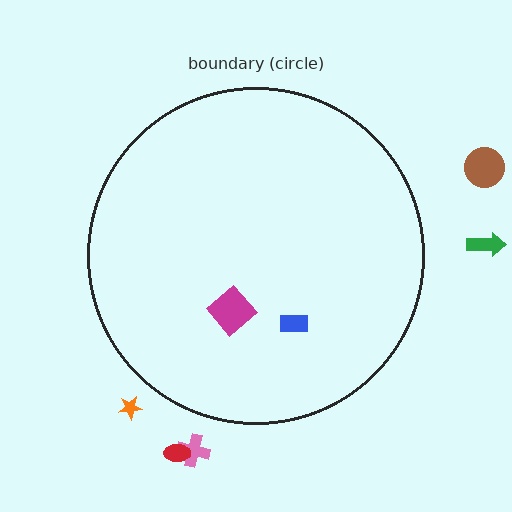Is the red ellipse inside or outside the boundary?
Outside.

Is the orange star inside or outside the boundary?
Outside.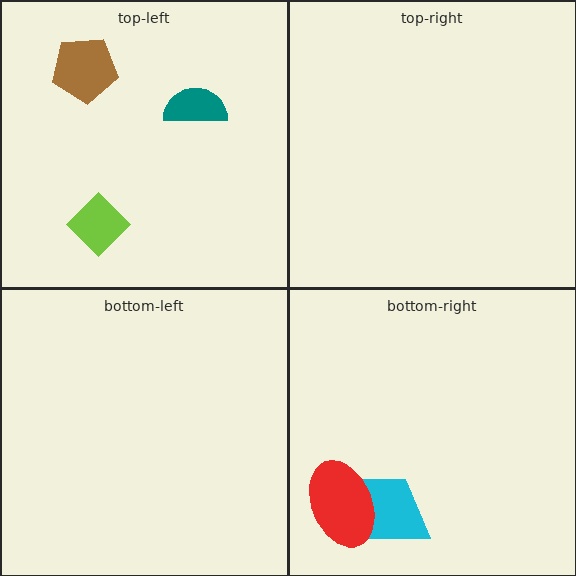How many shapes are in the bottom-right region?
2.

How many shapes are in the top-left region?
3.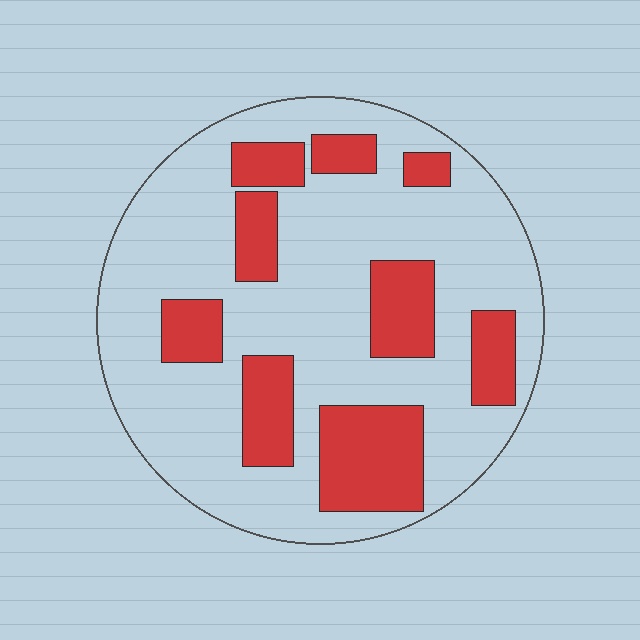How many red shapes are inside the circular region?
9.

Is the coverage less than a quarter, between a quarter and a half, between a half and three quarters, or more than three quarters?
Between a quarter and a half.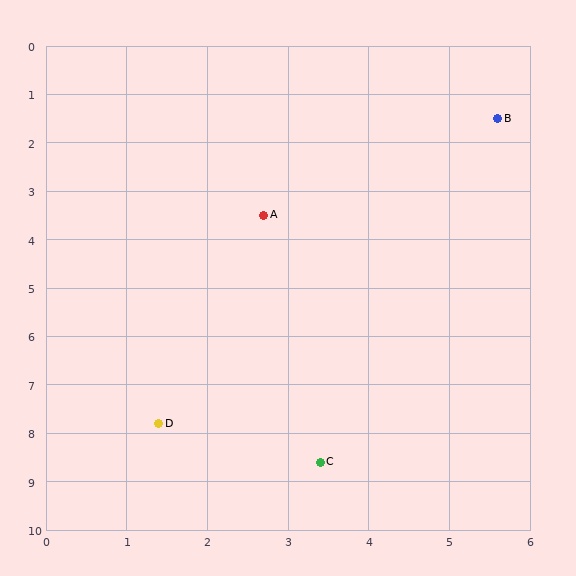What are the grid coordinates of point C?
Point C is at approximately (3.4, 8.6).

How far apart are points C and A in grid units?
Points C and A are about 5.1 grid units apart.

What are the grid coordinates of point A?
Point A is at approximately (2.7, 3.5).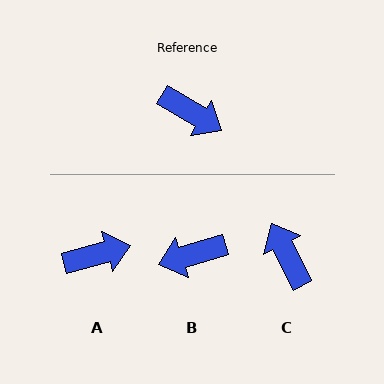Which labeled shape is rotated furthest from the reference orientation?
C, about 148 degrees away.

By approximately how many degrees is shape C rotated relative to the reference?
Approximately 148 degrees counter-clockwise.